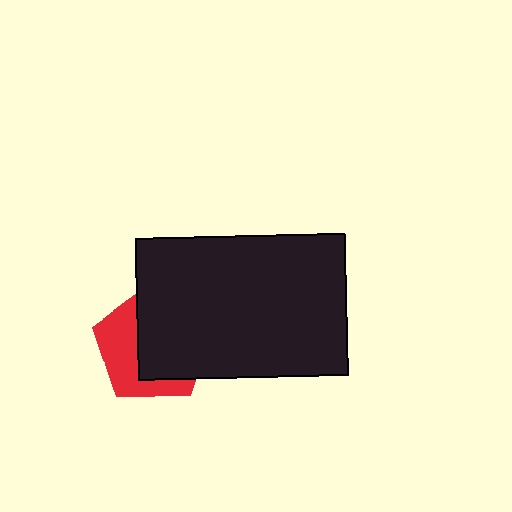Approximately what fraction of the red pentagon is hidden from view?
Roughly 58% of the red pentagon is hidden behind the black rectangle.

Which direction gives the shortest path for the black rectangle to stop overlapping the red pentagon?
Moving right gives the shortest separation.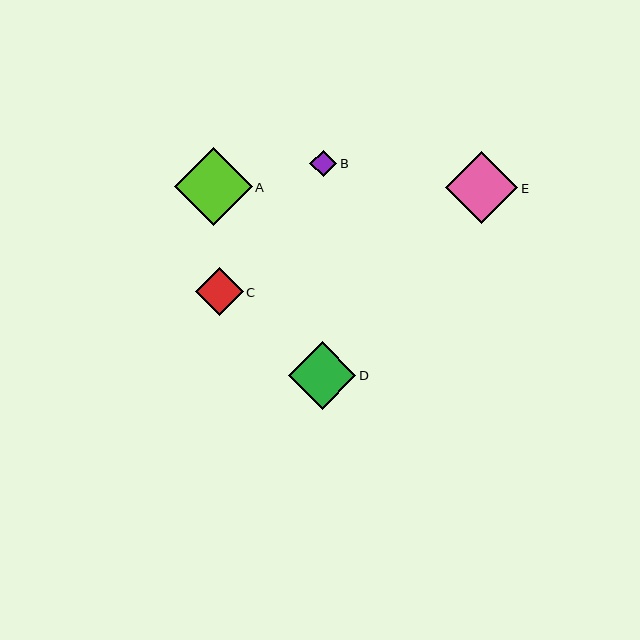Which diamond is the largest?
Diamond A is the largest with a size of approximately 78 pixels.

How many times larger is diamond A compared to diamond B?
Diamond A is approximately 2.9 times the size of diamond B.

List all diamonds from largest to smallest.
From largest to smallest: A, E, D, C, B.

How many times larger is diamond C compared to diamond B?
Diamond C is approximately 1.8 times the size of diamond B.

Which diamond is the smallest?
Diamond B is the smallest with a size of approximately 27 pixels.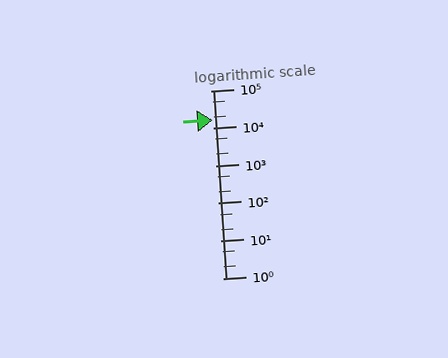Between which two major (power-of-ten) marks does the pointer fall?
The pointer is between 10000 and 100000.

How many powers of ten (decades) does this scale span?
The scale spans 5 decades, from 1 to 100000.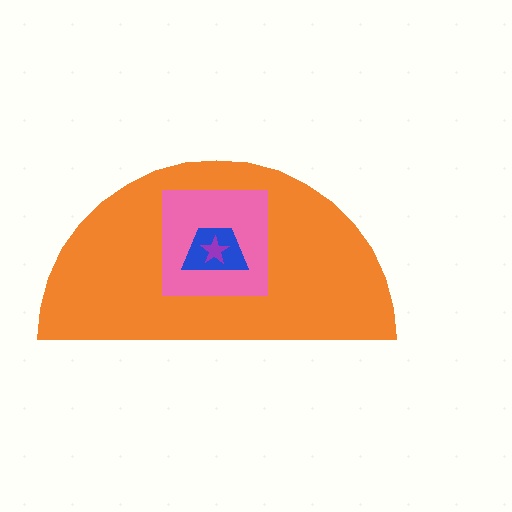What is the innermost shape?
The purple star.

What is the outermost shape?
The orange semicircle.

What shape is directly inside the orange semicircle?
The pink square.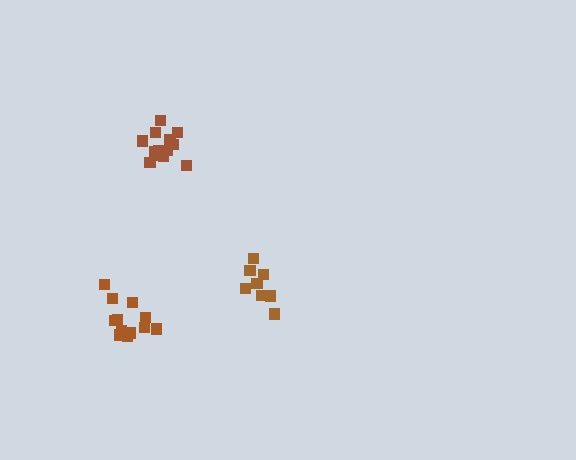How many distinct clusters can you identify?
There are 3 distinct clusters.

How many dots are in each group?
Group 1: 13 dots, Group 2: 8 dots, Group 3: 13 dots (34 total).